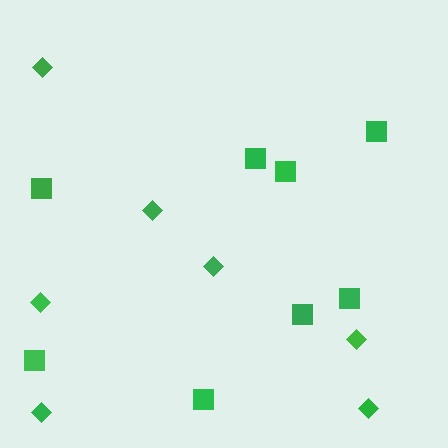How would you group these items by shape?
There are 2 groups: one group of diamonds (7) and one group of squares (8).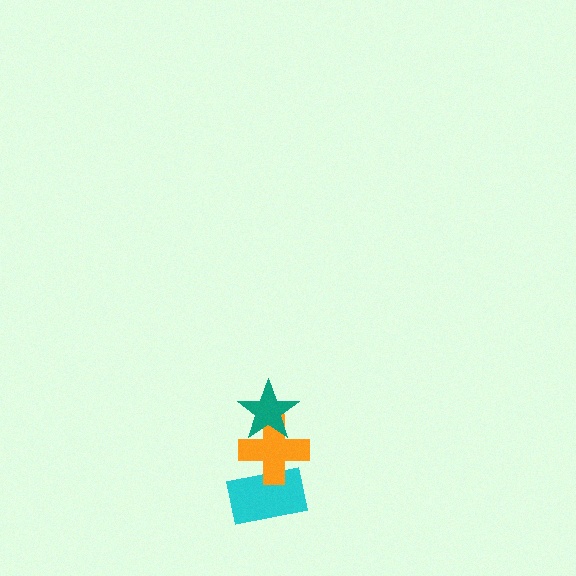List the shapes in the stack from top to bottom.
From top to bottom: the teal star, the orange cross, the cyan rectangle.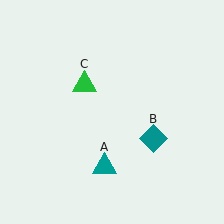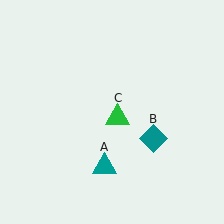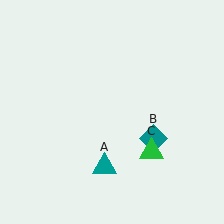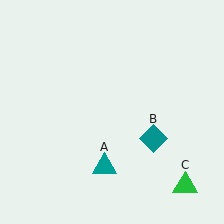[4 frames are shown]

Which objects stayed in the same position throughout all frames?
Teal triangle (object A) and teal diamond (object B) remained stationary.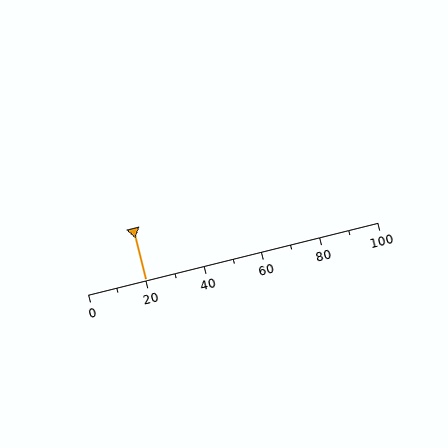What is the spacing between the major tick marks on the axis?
The major ticks are spaced 20 apart.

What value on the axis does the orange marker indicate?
The marker indicates approximately 20.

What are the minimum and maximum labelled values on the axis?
The axis runs from 0 to 100.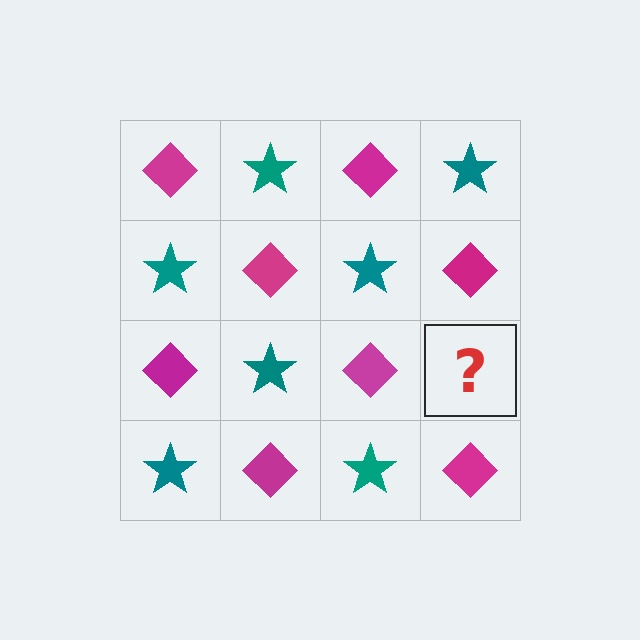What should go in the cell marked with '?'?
The missing cell should contain a teal star.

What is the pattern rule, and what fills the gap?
The rule is that it alternates magenta diamond and teal star in a checkerboard pattern. The gap should be filled with a teal star.